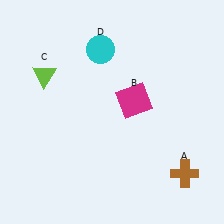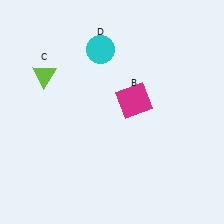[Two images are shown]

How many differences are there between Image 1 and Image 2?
There is 1 difference between the two images.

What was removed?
The brown cross (A) was removed in Image 2.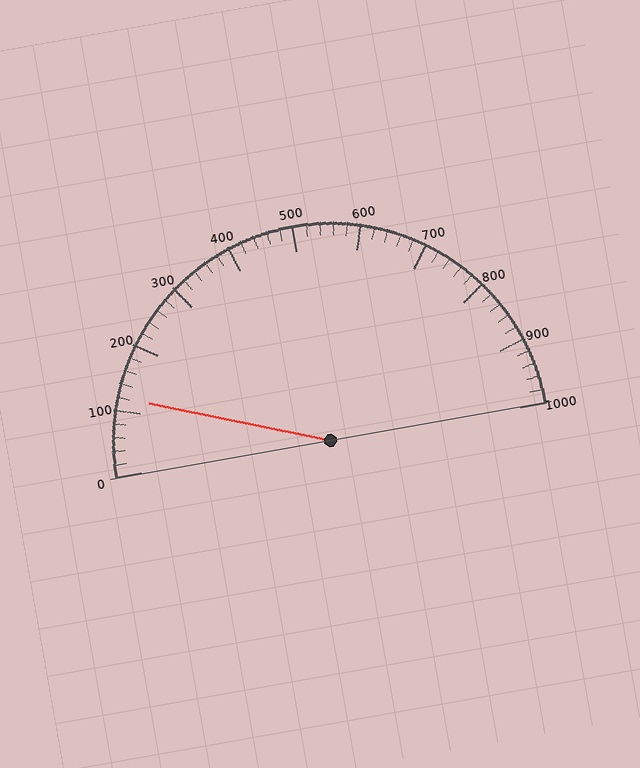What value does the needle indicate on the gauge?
The needle indicates approximately 120.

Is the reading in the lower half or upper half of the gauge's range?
The reading is in the lower half of the range (0 to 1000).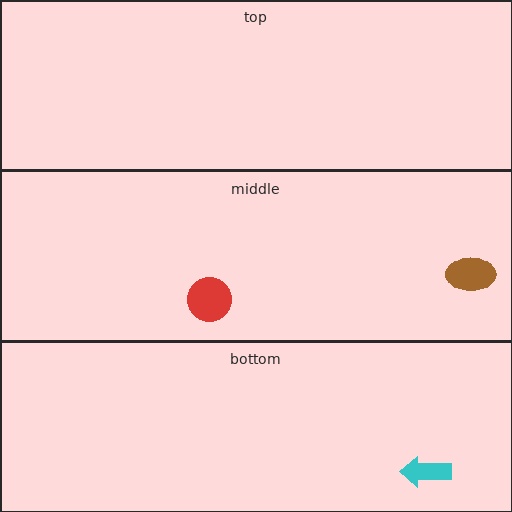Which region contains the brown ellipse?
The middle region.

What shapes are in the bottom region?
The cyan arrow.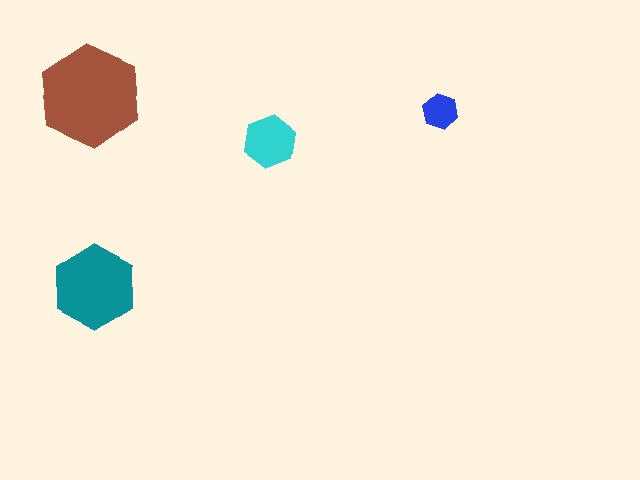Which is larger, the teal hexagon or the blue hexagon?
The teal one.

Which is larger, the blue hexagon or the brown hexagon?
The brown one.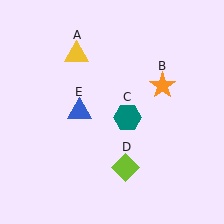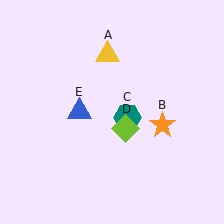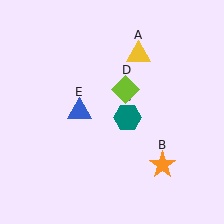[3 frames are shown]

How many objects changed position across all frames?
3 objects changed position: yellow triangle (object A), orange star (object B), lime diamond (object D).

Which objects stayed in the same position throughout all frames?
Teal hexagon (object C) and blue triangle (object E) remained stationary.